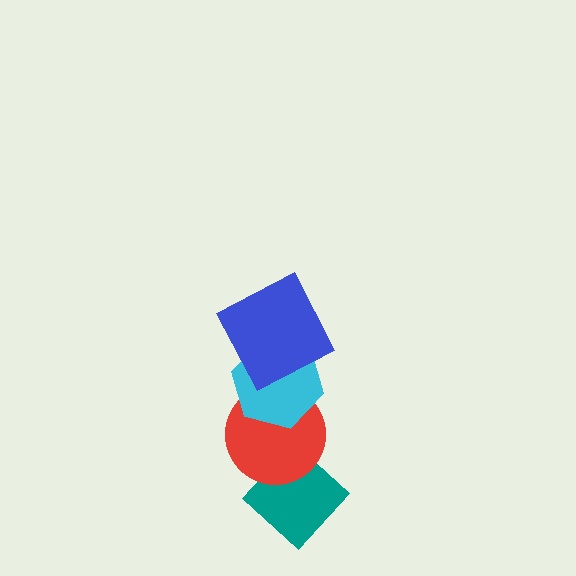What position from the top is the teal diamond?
The teal diamond is 4th from the top.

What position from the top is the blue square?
The blue square is 1st from the top.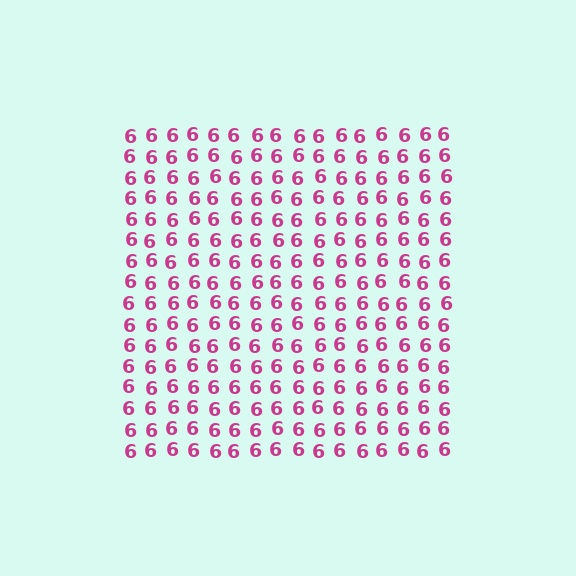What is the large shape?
The large shape is a square.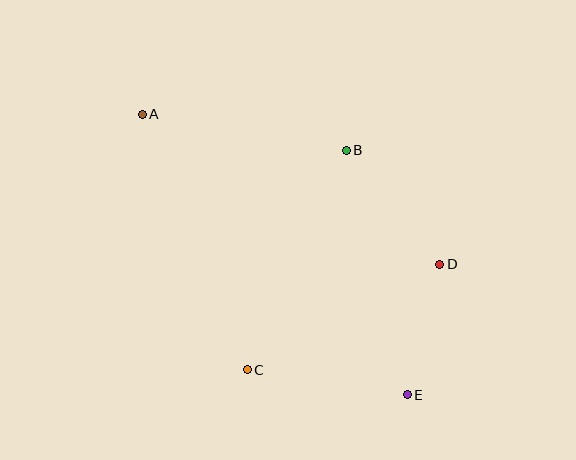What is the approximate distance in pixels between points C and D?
The distance between C and D is approximately 219 pixels.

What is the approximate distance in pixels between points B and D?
The distance between B and D is approximately 148 pixels.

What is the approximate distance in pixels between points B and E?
The distance between B and E is approximately 252 pixels.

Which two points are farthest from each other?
Points A and E are farthest from each other.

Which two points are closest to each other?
Points D and E are closest to each other.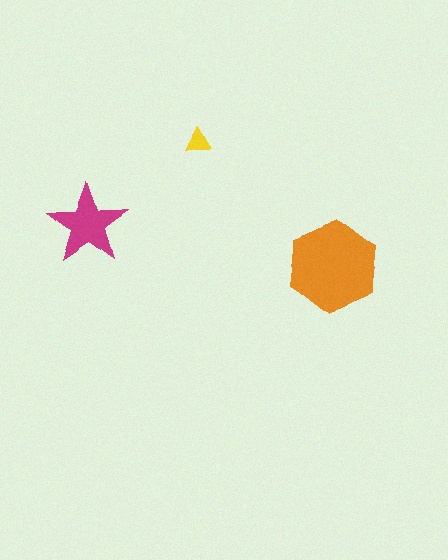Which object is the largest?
The orange hexagon.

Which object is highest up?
The yellow triangle is topmost.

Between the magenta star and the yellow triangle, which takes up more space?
The magenta star.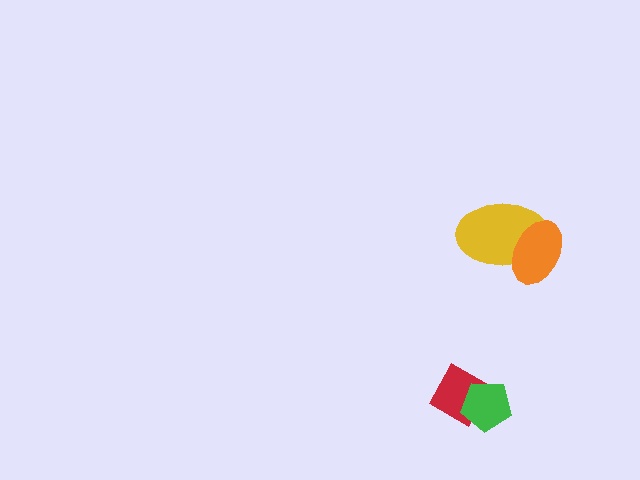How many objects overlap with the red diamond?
1 object overlaps with the red diamond.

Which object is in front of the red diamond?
The green pentagon is in front of the red diamond.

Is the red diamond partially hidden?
Yes, it is partially covered by another shape.